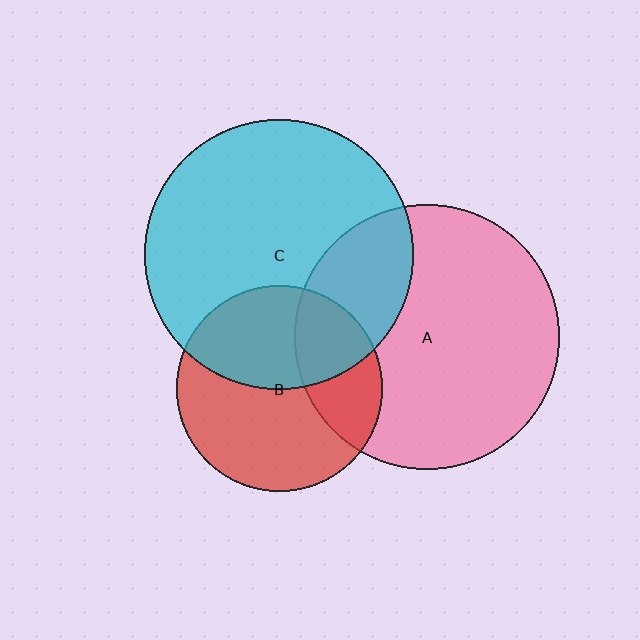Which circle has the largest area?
Circle C (cyan).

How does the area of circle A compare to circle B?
Approximately 1.7 times.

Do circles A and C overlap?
Yes.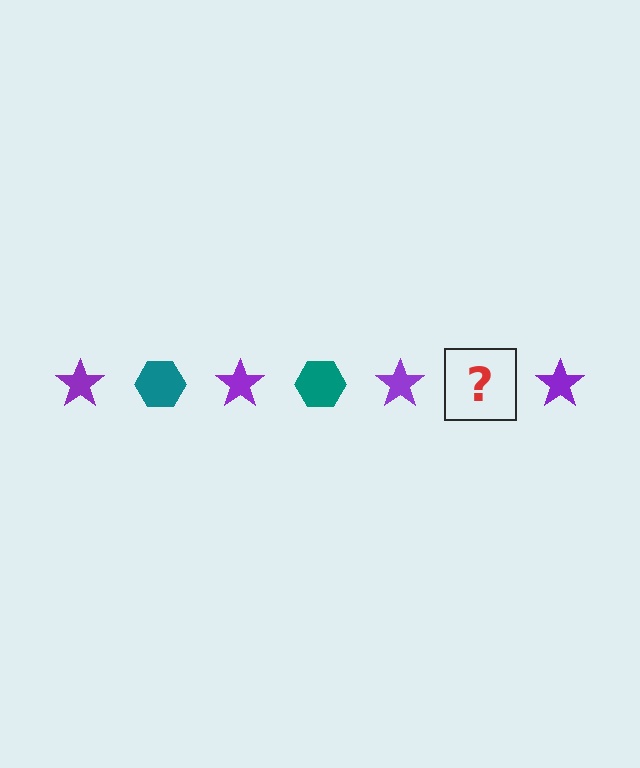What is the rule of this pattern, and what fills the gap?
The rule is that the pattern alternates between purple star and teal hexagon. The gap should be filled with a teal hexagon.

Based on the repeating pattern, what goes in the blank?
The blank should be a teal hexagon.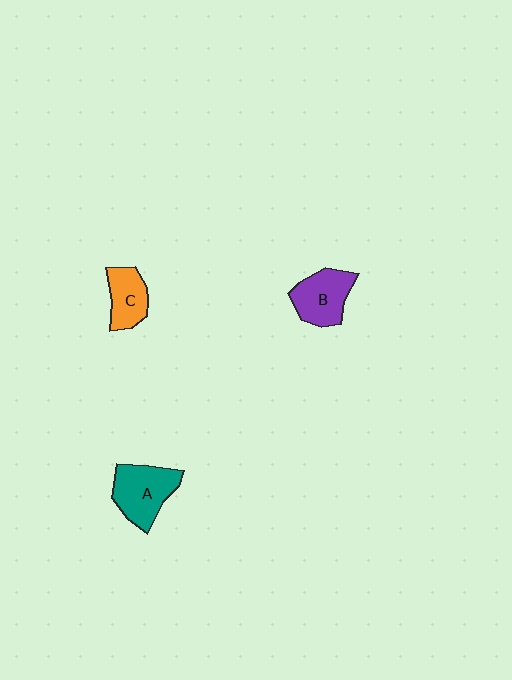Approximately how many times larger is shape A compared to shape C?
Approximately 1.4 times.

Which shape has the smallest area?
Shape C (orange).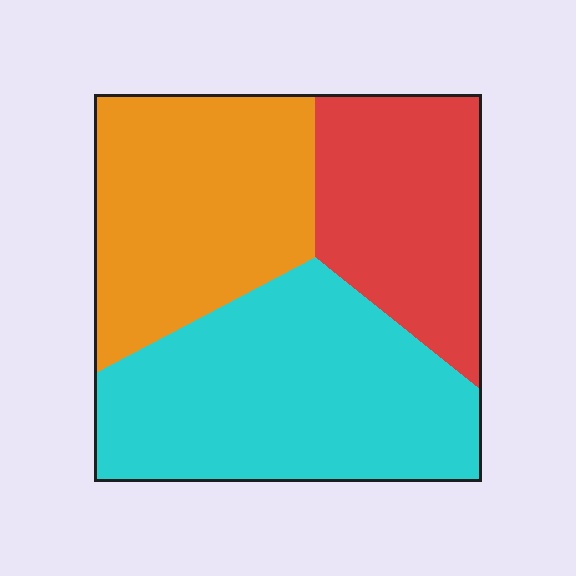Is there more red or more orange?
Orange.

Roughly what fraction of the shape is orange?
Orange covers roughly 35% of the shape.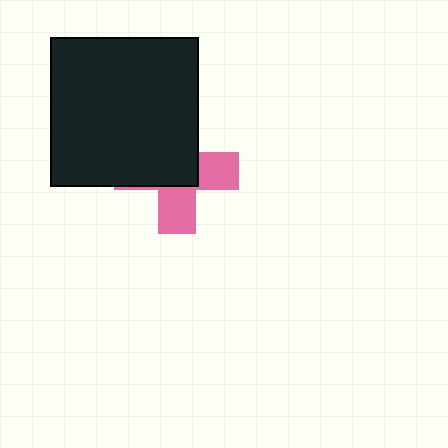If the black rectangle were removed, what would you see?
You would see the complete pink cross.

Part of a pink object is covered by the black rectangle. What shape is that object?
It is a cross.